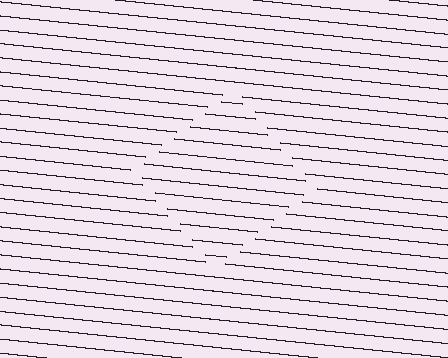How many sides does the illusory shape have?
4 sides — the line-ends trace a square.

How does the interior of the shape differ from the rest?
The interior of the shape contains the same grating, shifted by half a period — the contour is defined by the phase discontinuity where line-ends from the inner and outer gratings abut.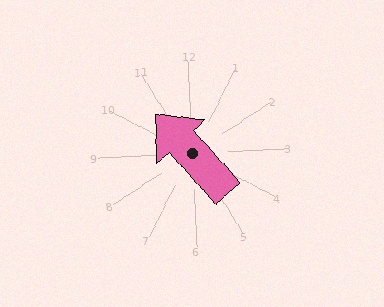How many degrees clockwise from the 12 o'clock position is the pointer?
Approximately 321 degrees.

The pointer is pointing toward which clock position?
Roughly 11 o'clock.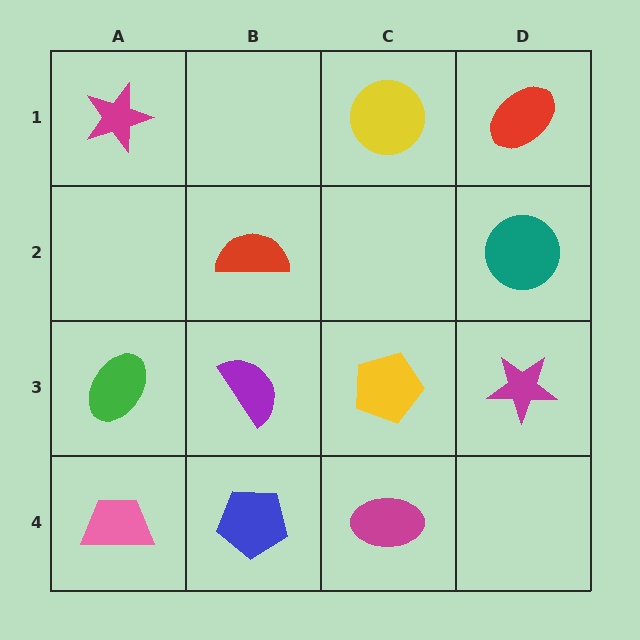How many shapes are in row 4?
3 shapes.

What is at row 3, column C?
A yellow pentagon.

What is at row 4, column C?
A magenta ellipse.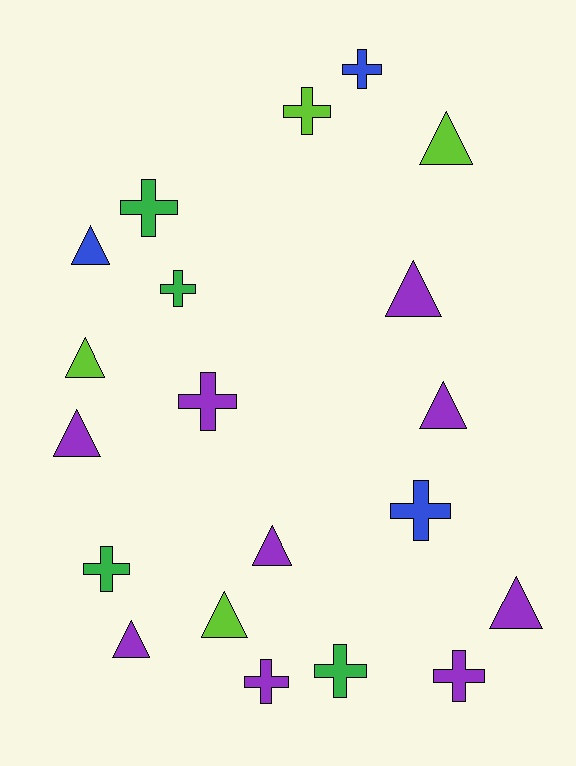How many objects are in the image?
There are 20 objects.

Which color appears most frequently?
Purple, with 9 objects.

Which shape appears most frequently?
Triangle, with 10 objects.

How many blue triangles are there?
There is 1 blue triangle.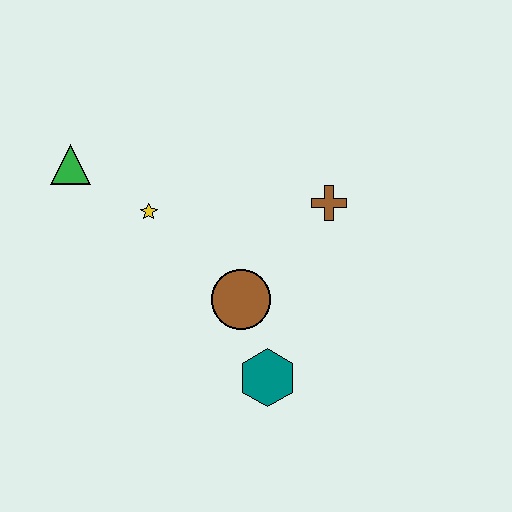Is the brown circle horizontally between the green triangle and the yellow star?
No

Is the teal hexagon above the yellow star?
No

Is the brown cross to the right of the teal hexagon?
Yes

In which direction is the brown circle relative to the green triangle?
The brown circle is to the right of the green triangle.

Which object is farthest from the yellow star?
The teal hexagon is farthest from the yellow star.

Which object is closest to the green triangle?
The yellow star is closest to the green triangle.